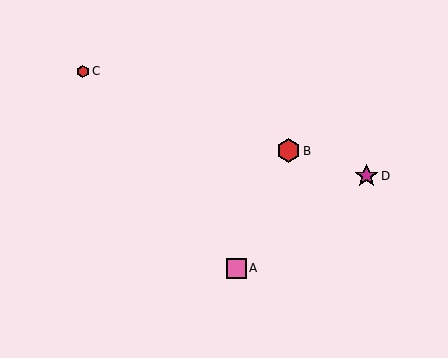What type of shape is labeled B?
Shape B is a red hexagon.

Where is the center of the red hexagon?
The center of the red hexagon is at (289, 151).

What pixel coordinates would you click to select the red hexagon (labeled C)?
Click at (83, 71) to select the red hexagon C.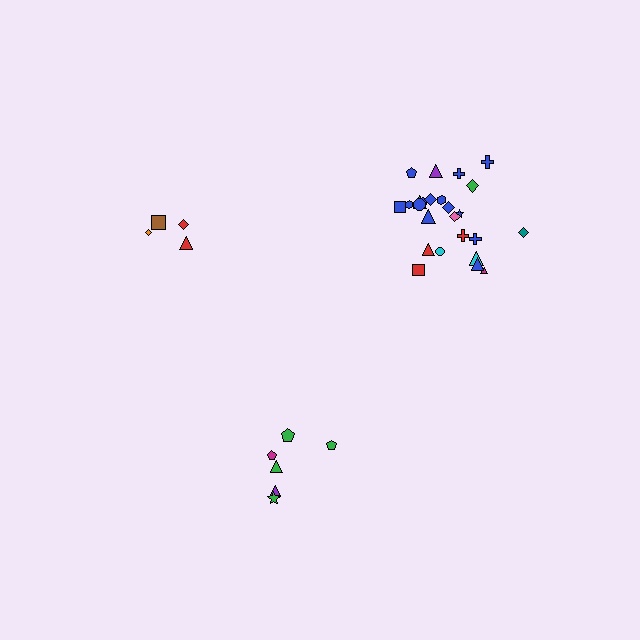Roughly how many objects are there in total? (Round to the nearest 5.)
Roughly 35 objects in total.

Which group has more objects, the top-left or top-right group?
The top-right group.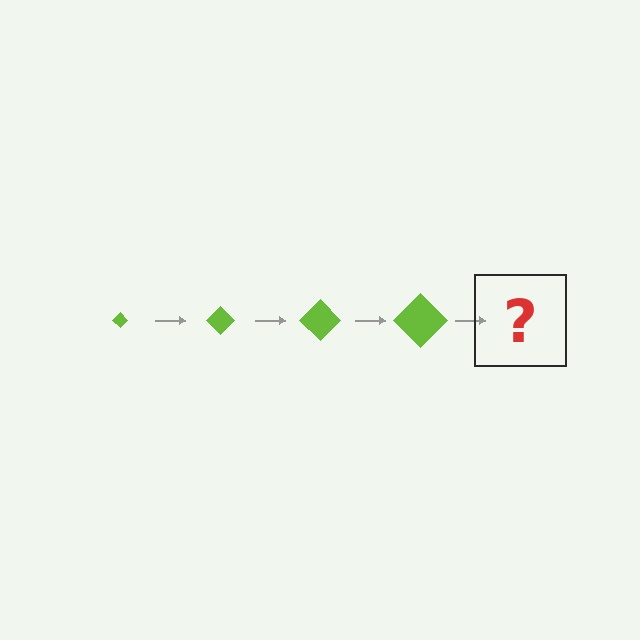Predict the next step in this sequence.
The next step is a lime diamond, larger than the previous one.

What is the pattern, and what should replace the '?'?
The pattern is that the diamond gets progressively larger each step. The '?' should be a lime diamond, larger than the previous one.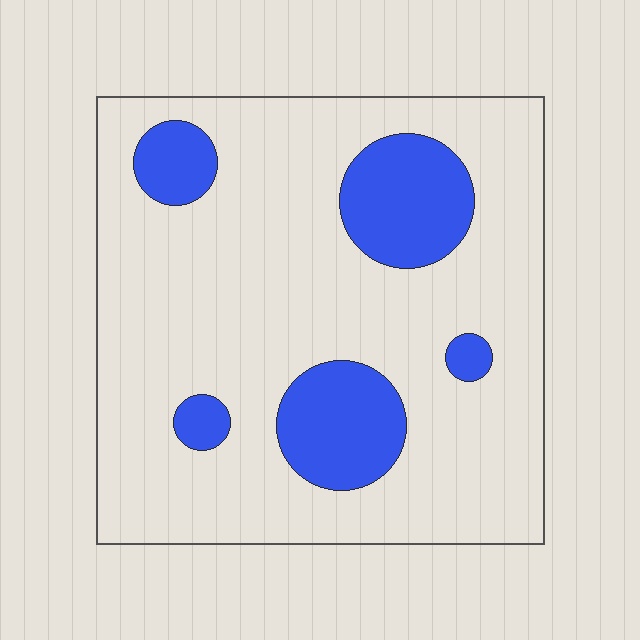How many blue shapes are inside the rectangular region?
5.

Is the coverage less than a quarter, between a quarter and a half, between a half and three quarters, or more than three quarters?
Less than a quarter.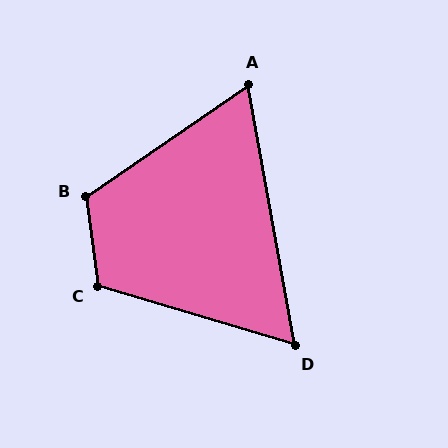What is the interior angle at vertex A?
Approximately 66 degrees (acute).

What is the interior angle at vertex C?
Approximately 114 degrees (obtuse).